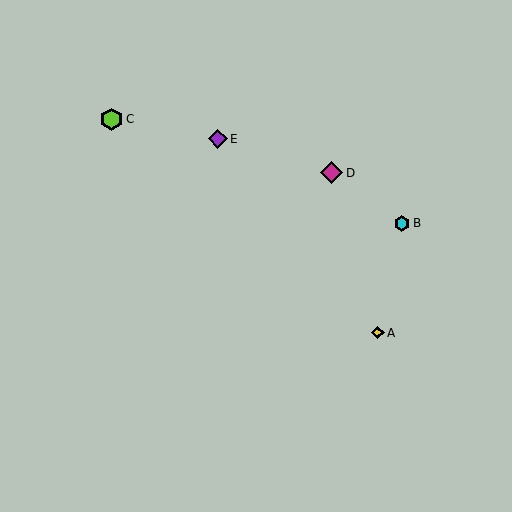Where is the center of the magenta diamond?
The center of the magenta diamond is at (332, 173).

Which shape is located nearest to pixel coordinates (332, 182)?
The magenta diamond (labeled D) at (332, 173) is nearest to that location.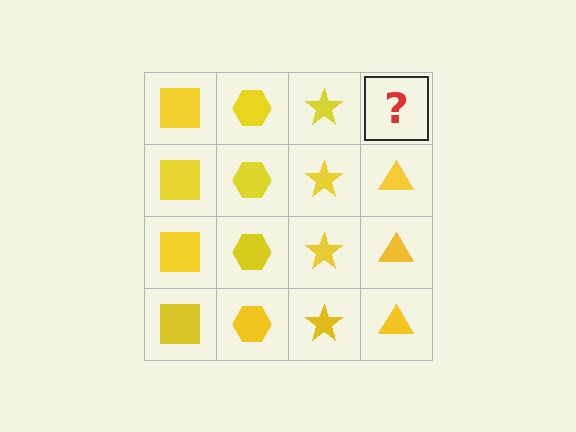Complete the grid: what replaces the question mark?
The question mark should be replaced with a yellow triangle.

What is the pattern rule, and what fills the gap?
The rule is that each column has a consistent shape. The gap should be filled with a yellow triangle.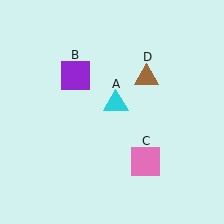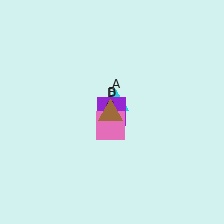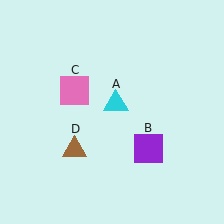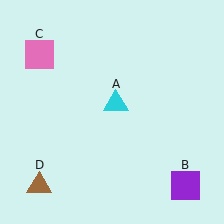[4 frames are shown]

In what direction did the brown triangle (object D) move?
The brown triangle (object D) moved down and to the left.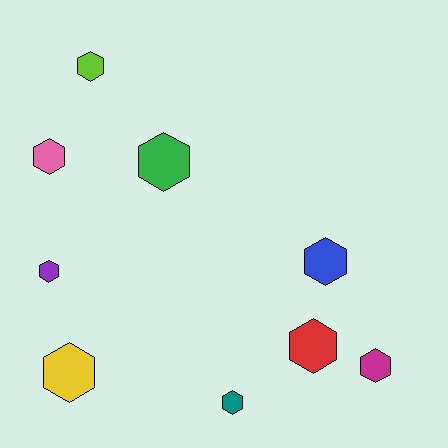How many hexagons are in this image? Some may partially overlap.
There are 9 hexagons.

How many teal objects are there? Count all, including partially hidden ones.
There is 1 teal object.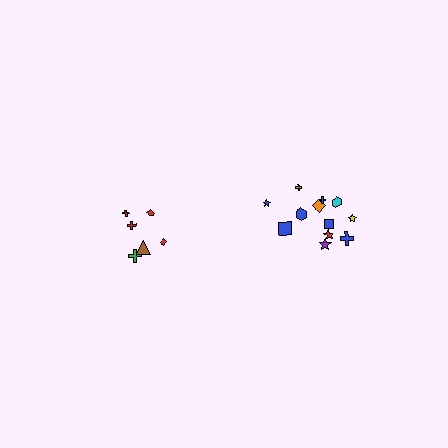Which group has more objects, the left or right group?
The right group.